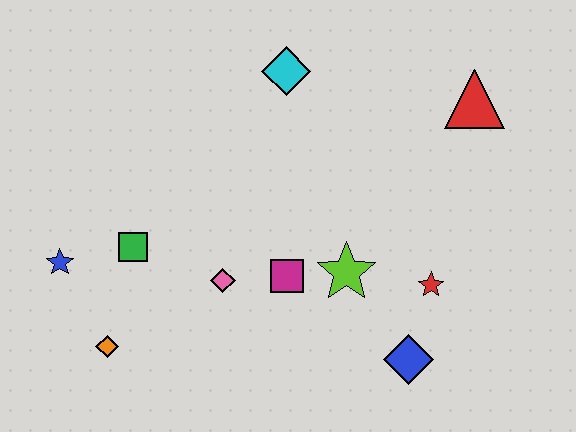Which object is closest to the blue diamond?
The red star is closest to the blue diamond.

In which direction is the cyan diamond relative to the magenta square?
The cyan diamond is above the magenta square.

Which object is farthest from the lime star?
The blue star is farthest from the lime star.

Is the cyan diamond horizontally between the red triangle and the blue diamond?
No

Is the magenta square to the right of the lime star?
No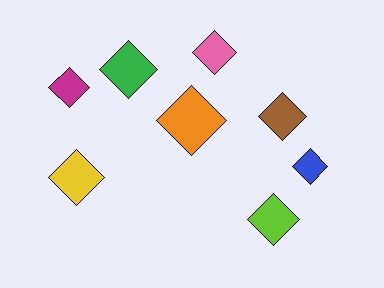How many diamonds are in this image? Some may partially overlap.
There are 8 diamonds.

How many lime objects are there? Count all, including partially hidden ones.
There is 1 lime object.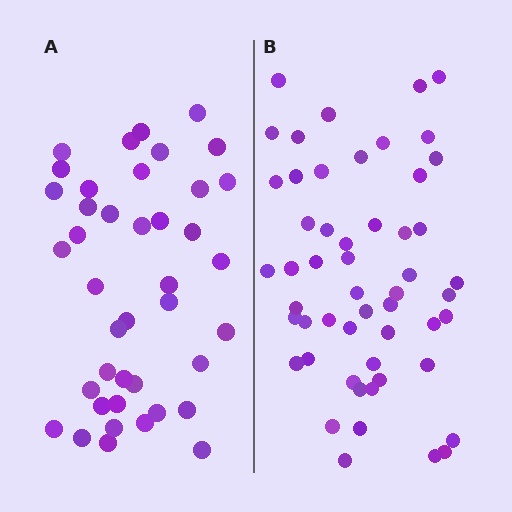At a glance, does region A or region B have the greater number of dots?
Region B (the right region) has more dots.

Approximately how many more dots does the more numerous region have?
Region B has roughly 12 or so more dots than region A.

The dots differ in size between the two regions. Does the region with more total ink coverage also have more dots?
No. Region A has more total ink coverage because its dots are larger, but region B actually contains more individual dots. Total area can be misleading — the number of items is what matters here.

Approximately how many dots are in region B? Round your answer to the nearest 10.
About 50 dots. (The exact count is 53, which rounds to 50.)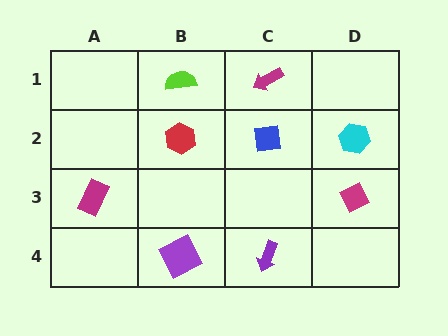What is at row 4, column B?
A purple square.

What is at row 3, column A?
A magenta rectangle.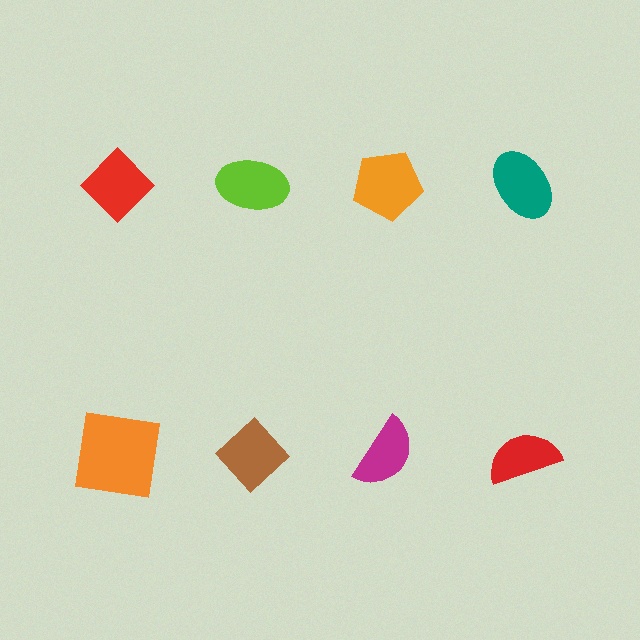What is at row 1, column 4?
A teal ellipse.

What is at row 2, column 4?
A red semicircle.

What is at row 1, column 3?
An orange pentagon.